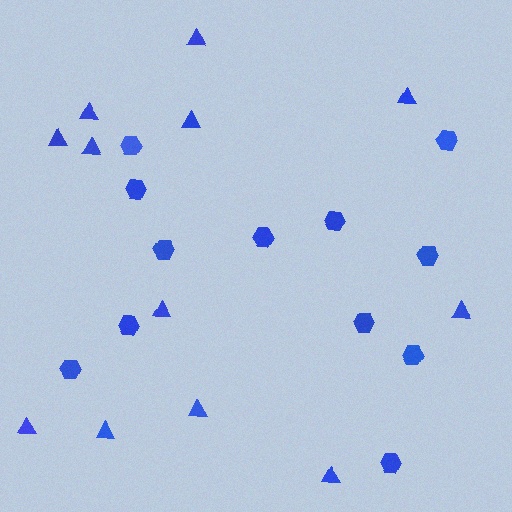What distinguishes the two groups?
There are 2 groups: one group of triangles (12) and one group of hexagons (12).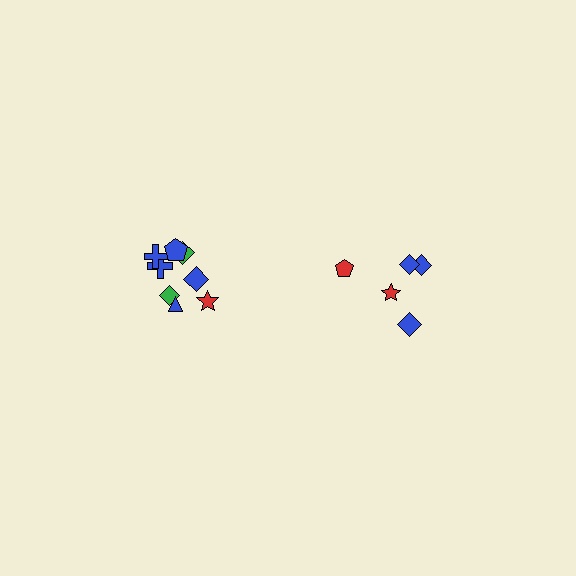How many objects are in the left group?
There are 8 objects.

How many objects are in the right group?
There are 5 objects.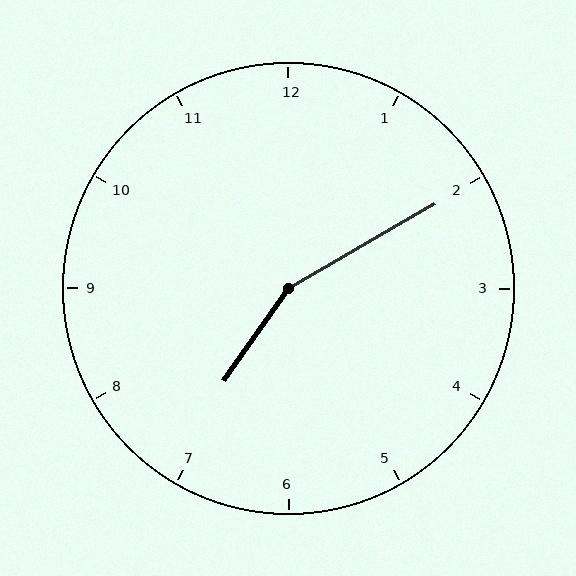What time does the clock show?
7:10.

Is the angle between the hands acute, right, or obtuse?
It is obtuse.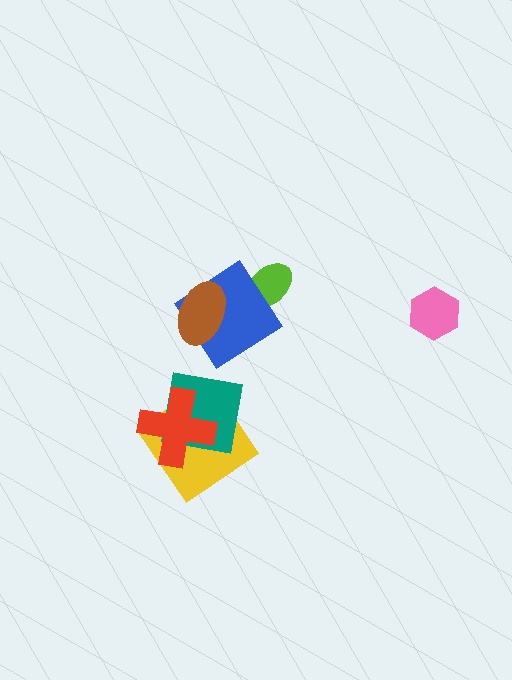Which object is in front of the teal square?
The red cross is in front of the teal square.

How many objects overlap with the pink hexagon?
0 objects overlap with the pink hexagon.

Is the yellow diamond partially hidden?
Yes, it is partially covered by another shape.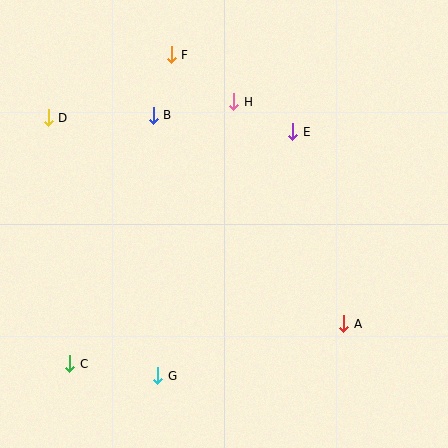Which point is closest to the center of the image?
Point E at (293, 132) is closest to the center.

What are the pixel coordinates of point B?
Point B is at (153, 115).